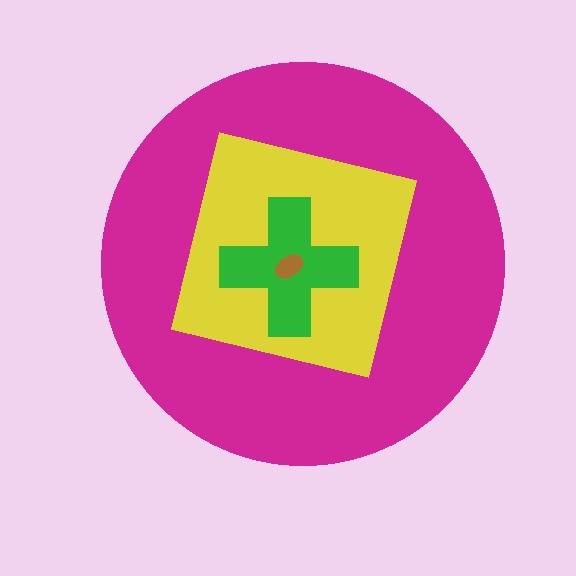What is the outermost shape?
The magenta circle.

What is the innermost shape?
The brown ellipse.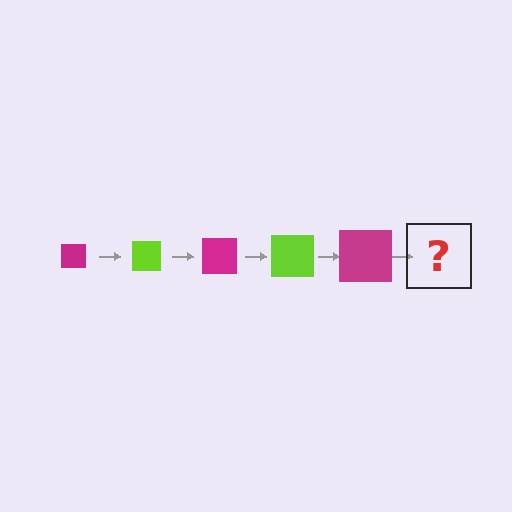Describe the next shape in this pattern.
It should be a lime square, larger than the previous one.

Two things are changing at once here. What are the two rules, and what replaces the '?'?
The two rules are that the square grows larger each step and the color cycles through magenta and lime. The '?' should be a lime square, larger than the previous one.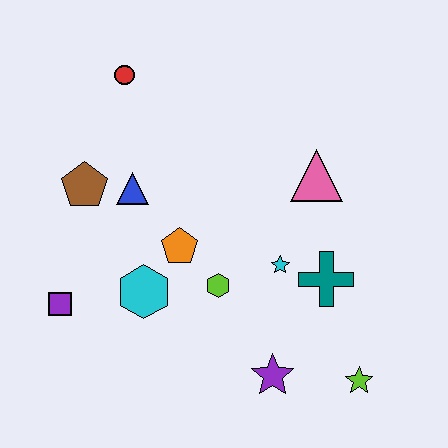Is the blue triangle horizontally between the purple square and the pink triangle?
Yes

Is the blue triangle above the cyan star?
Yes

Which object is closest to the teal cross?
The cyan star is closest to the teal cross.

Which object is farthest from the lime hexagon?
The red circle is farthest from the lime hexagon.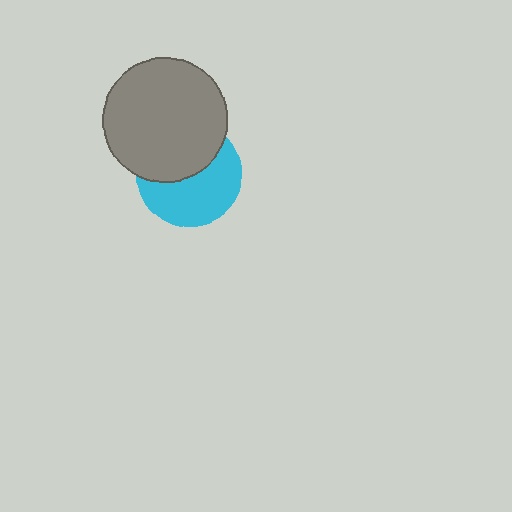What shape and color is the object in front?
The object in front is a gray circle.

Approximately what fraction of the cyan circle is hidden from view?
Roughly 45% of the cyan circle is hidden behind the gray circle.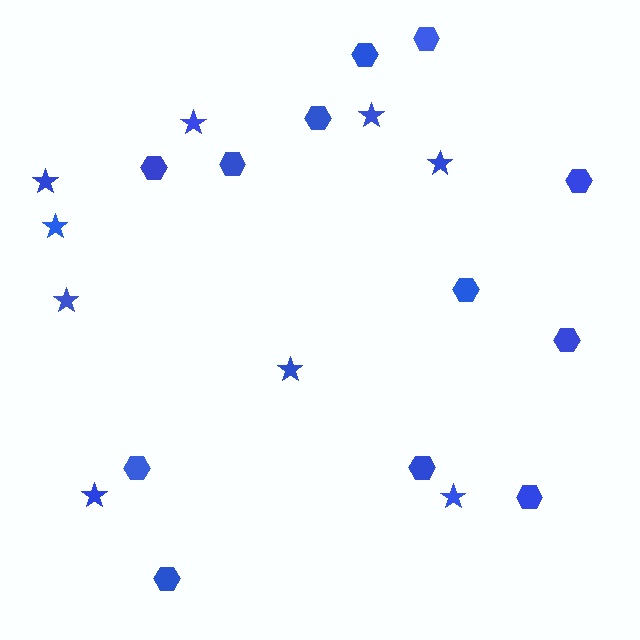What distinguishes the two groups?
There are 2 groups: one group of stars (9) and one group of hexagons (12).